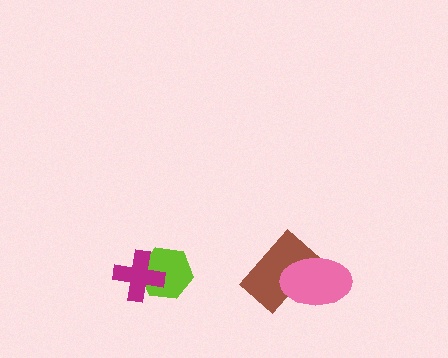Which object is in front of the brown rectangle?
The pink ellipse is in front of the brown rectangle.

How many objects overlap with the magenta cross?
1 object overlaps with the magenta cross.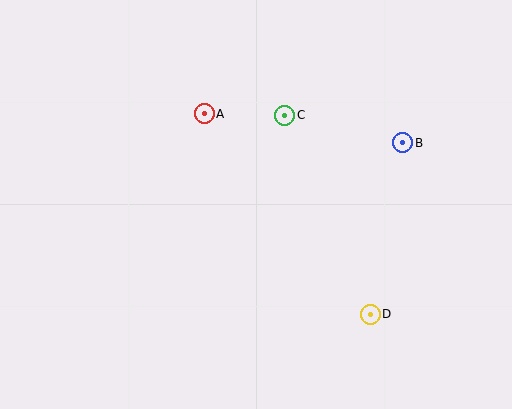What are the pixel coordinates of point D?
Point D is at (370, 314).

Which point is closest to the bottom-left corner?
Point A is closest to the bottom-left corner.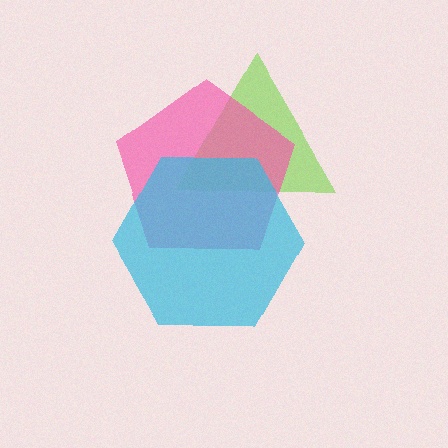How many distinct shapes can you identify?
There are 3 distinct shapes: a lime triangle, a pink pentagon, a cyan hexagon.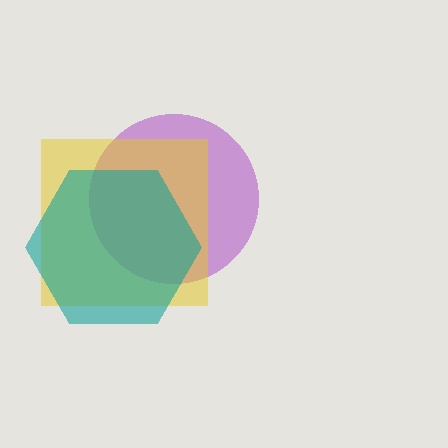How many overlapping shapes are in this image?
There are 3 overlapping shapes in the image.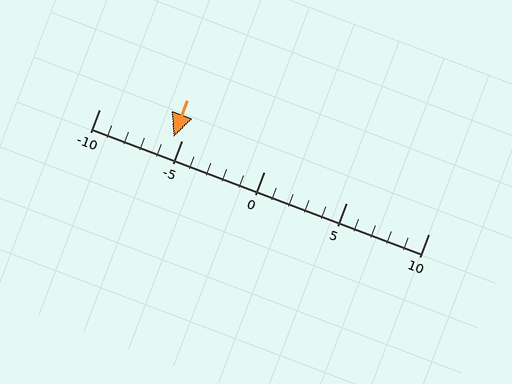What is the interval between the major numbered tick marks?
The major tick marks are spaced 5 units apart.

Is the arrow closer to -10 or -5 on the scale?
The arrow is closer to -5.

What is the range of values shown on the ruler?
The ruler shows values from -10 to 10.